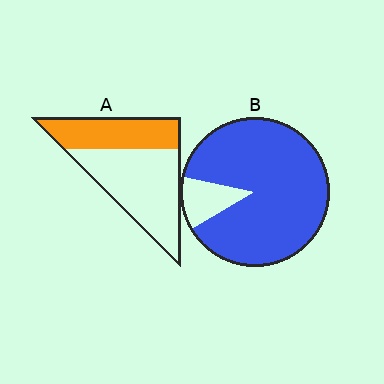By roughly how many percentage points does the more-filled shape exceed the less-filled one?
By roughly 50 percentage points (B over A).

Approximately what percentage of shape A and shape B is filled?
A is approximately 40% and B is approximately 90%.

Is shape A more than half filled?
No.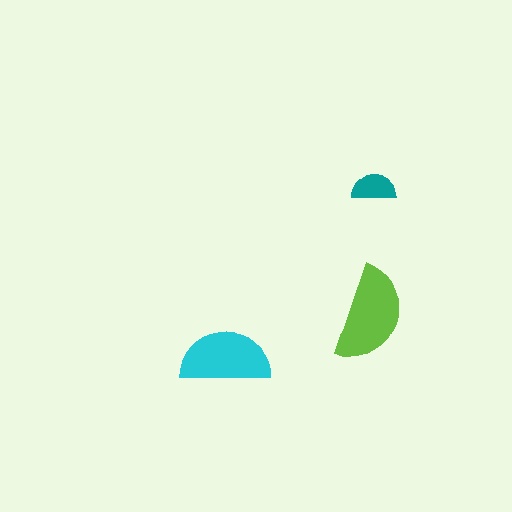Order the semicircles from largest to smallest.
the lime one, the cyan one, the teal one.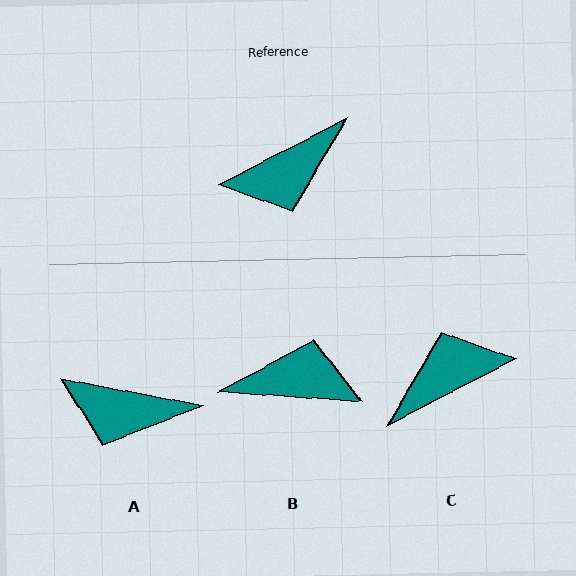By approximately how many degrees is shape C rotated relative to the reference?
Approximately 180 degrees counter-clockwise.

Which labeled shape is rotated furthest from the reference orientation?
C, about 180 degrees away.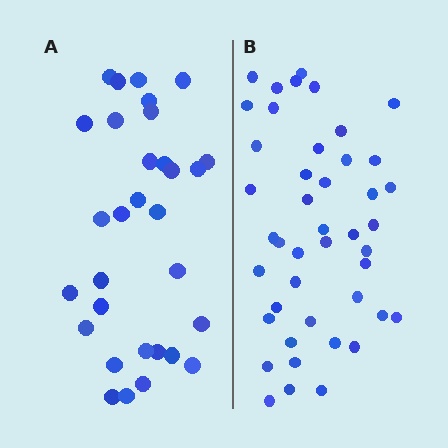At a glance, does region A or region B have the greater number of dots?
Region B (the right region) has more dots.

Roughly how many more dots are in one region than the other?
Region B has approximately 15 more dots than region A.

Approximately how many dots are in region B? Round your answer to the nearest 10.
About 40 dots. (The exact count is 44, which rounds to 40.)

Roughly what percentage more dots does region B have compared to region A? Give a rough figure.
About 40% more.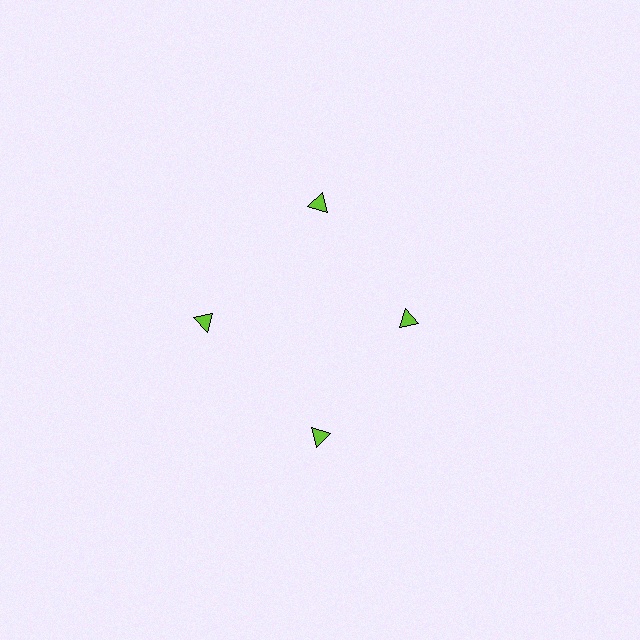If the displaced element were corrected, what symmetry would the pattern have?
It would have 4-fold rotational symmetry — the pattern would map onto itself every 90 degrees.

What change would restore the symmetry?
The symmetry would be restored by moving it outward, back onto the ring so that all 4 triangles sit at equal angles and equal distance from the center.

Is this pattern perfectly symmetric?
No. The 4 lime triangles are arranged in a ring, but one element near the 3 o'clock position is pulled inward toward the center, breaking the 4-fold rotational symmetry.